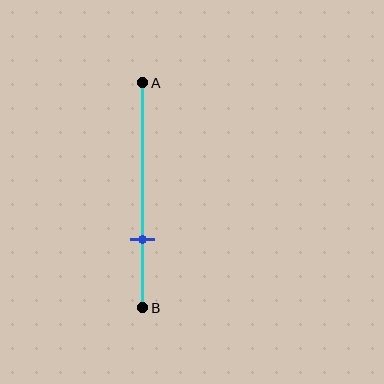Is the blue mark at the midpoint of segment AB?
No, the mark is at about 70% from A, not at the 50% midpoint.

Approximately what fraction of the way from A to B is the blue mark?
The blue mark is approximately 70% of the way from A to B.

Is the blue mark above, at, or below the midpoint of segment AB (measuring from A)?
The blue mark is below the midpoint of segment AB.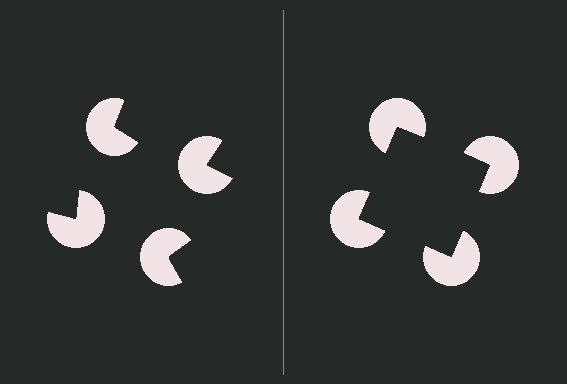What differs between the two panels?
The pac-man discs are positioned identically on both sides; only the wedge orientations differ. On the right they align to a square; on the left they are misaligned.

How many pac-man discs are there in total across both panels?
8 — 4 on each side.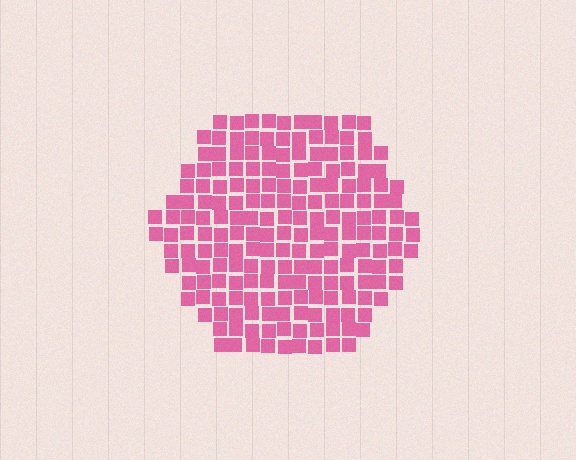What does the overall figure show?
The overall figure shows a hexagon.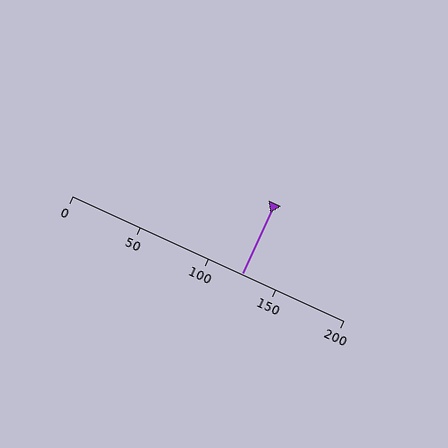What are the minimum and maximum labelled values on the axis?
The axis runs from 0 to 200.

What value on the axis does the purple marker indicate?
The marker indicates approximately 125.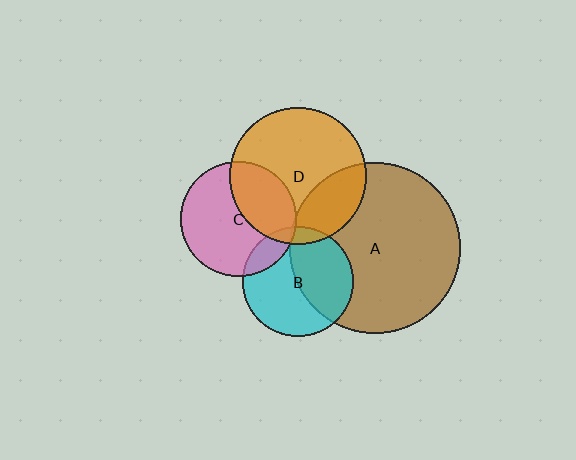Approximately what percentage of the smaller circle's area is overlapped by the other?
Approximately 45%.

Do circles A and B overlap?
Yes.